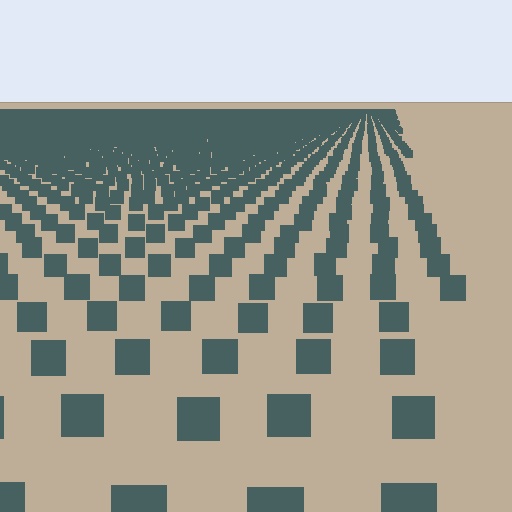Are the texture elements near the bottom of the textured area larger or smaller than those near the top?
Larger. Near the bottom, elements are closer to the viewer and appear at a bigger on-screen size.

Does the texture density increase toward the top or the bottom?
Density increases toward the top.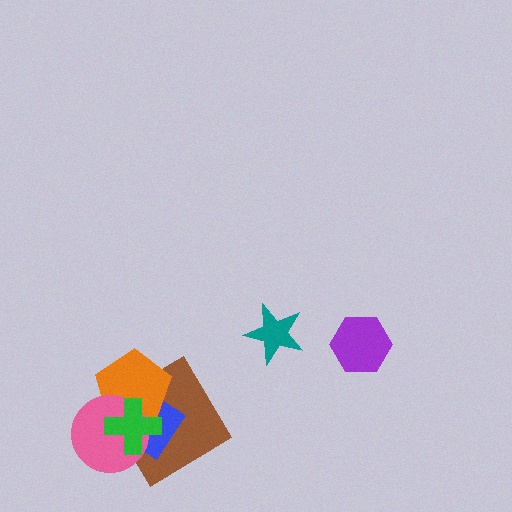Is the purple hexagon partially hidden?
No, no other shape covers it.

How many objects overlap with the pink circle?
4 objects overlap with the pink circle.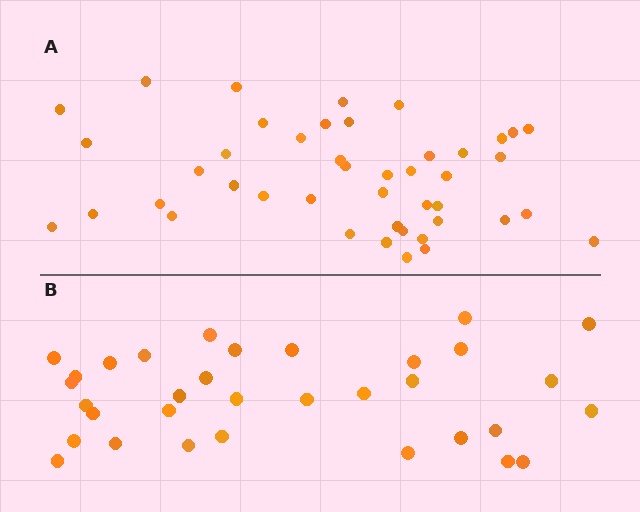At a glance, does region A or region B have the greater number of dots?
Region A (the top region) has more dots.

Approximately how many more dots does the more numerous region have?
Region A has roughly 12 or so more dots than region B.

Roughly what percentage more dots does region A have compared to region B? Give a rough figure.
About 35% more.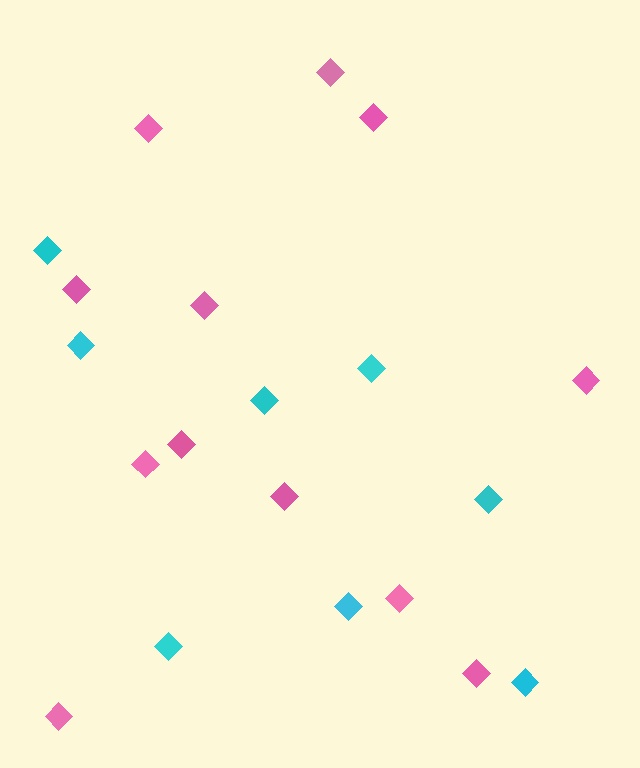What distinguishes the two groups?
There are 2 groups: one group of pink diamonds (12) and one group of cyan diamonds (8).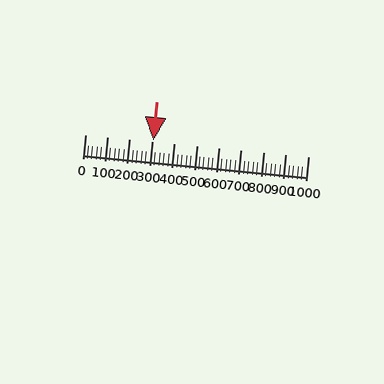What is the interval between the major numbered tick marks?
The major tick marks are spaced 100 units apart.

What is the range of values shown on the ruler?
The ruler shows values from 0 to 1000.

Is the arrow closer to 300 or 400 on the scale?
The arrow is closer to 300.